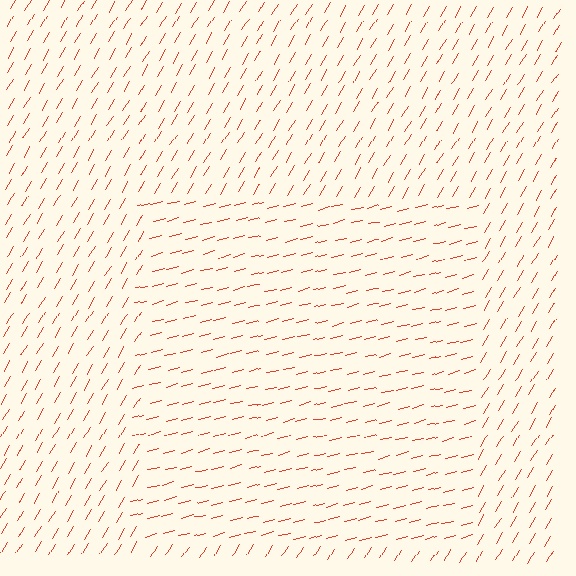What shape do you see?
I see a rectangle.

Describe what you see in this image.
The image is filled with small red line segments. A rectangle region in the image has lines oriented differently from the surrounding lines, creating a visible texture boundary.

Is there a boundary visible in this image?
Yes, there is a texture boundary formed by a change in line orientation.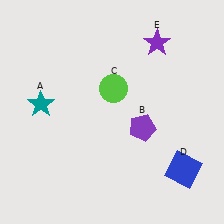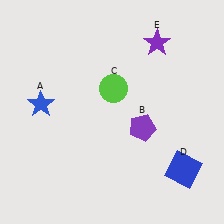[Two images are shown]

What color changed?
The star (A) changed from teal in Image 1 to blue in Image 2.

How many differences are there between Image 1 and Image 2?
There is 1 difference between the two images.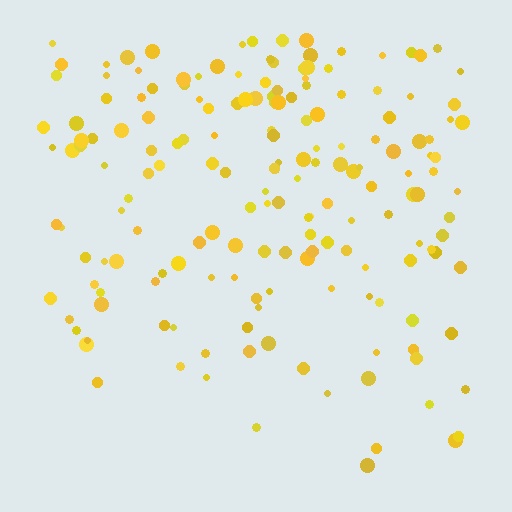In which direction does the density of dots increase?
From bottom to top, with the top side densest.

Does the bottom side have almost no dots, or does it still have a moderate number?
Still a moderate number, just noticeably fewer than the top.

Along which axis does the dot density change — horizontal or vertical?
Vertical.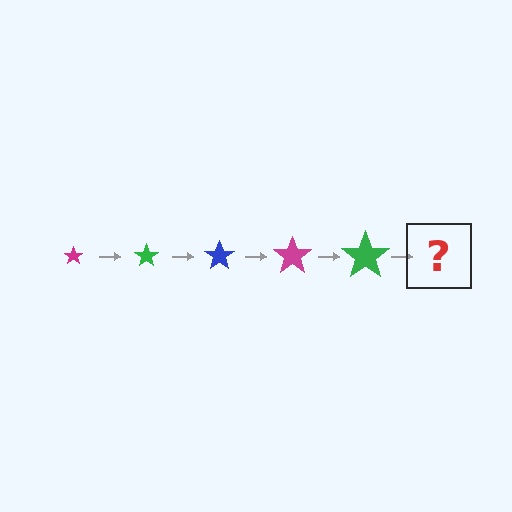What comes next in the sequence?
The next element should be a blue star, larger than the previous one.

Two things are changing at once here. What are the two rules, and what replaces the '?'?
The two rules are that the star grows larger each step and the color cycles through magenta, green, and blue. The '?' should be a blue star, larger than the previous one.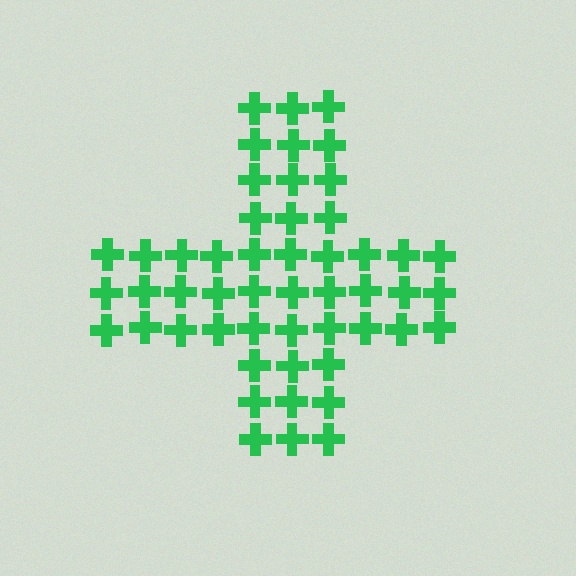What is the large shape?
The large shape is a cross.